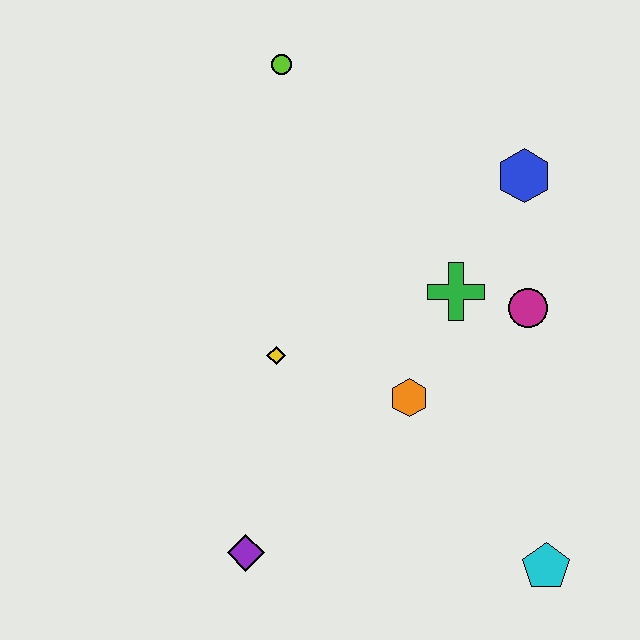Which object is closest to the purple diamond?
The yellow diamond is closest to the purple diamond.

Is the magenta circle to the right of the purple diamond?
Yes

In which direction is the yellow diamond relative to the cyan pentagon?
The yellow diamond is to the left of the cyan pentagon.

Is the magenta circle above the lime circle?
No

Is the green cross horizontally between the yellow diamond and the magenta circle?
Yes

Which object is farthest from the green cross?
The purple diamond is farthest from the green cross.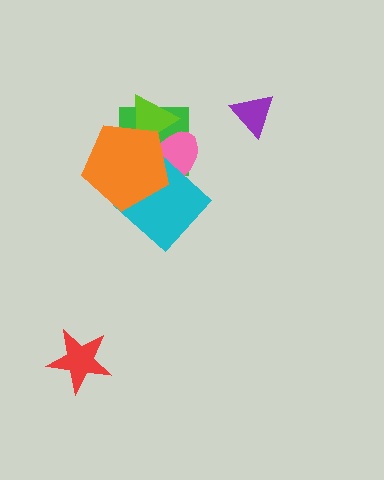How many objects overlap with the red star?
0 objects overlap with the red star.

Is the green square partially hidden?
Yes, it is partially covered by another shape.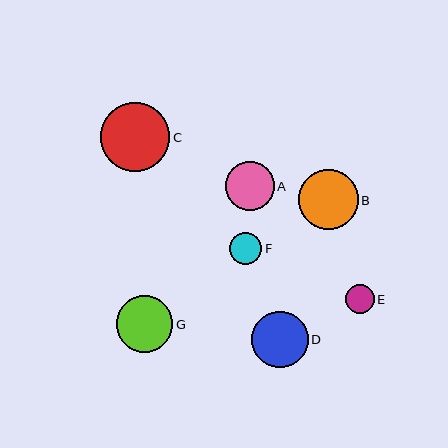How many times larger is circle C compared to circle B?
Circle C is approximately 1.2 times the size of circle B.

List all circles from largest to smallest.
From largest to smallest: C, B, G, D, A, F, E.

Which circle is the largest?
Circle C is the largest with a size of approximately 69 pixels.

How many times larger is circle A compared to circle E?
Circle A is approximately 1.7 times the size of circle E.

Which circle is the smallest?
Circle E is the smallest with a size of approximately 29 pixels.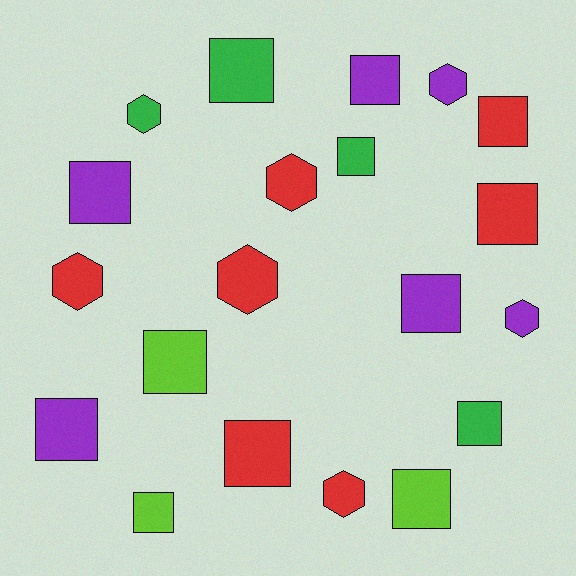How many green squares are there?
There are 3 green squares.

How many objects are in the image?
There are 20 objects.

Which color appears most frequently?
Red, with 7 objects.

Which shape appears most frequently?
Square, with 13 objects.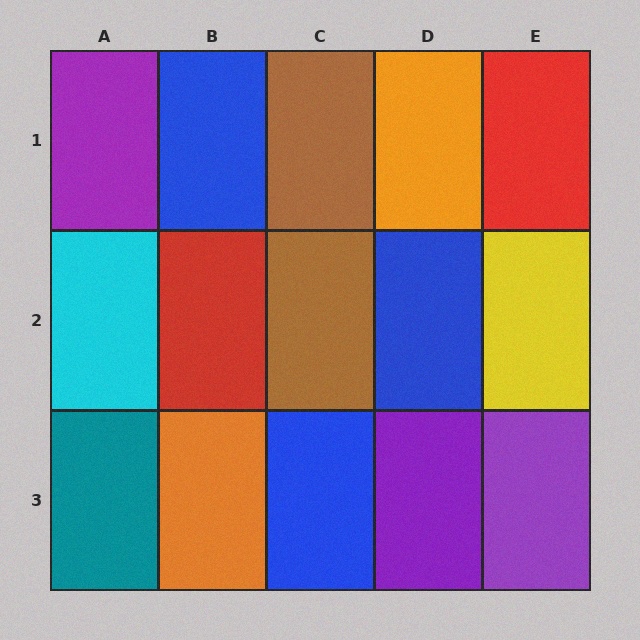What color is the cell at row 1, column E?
Red.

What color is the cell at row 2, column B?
Red.